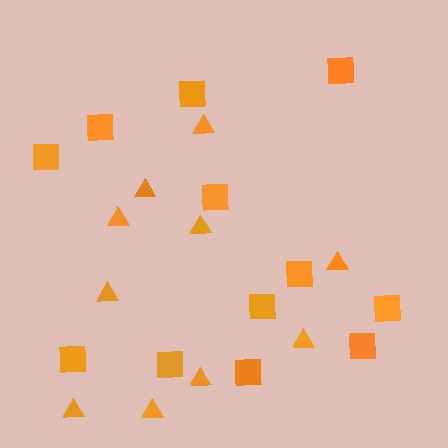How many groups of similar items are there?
There are 2 groups: one group of squares (12) and one group of triangles (10).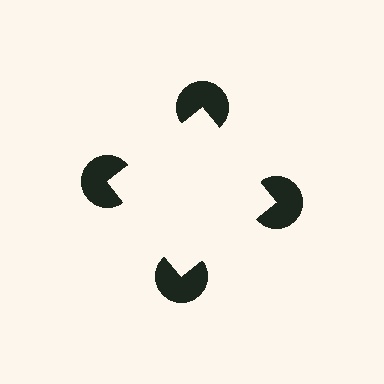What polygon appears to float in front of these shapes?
An illusory square — its edges are inferred from the aligned wedge cuts in the pac-man discs, not physically drawn.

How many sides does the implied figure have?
4 sides.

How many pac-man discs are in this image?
There are 4 — one at each vertex of the illusory square.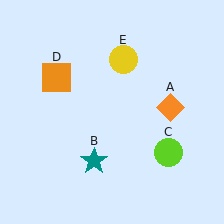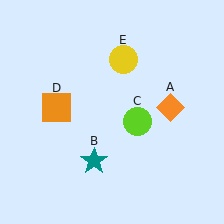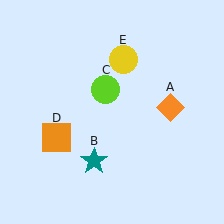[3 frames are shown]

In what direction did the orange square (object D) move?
The orange square (object D) moved down.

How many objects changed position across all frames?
2 objects changed position: lime circle (object C), orange square (object D).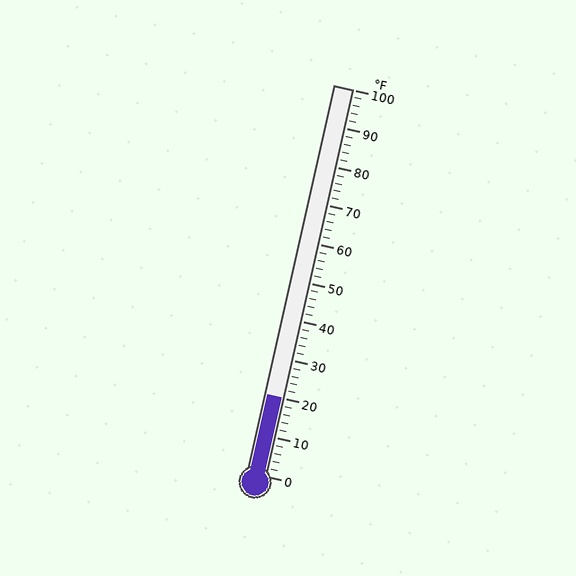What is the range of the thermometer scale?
The thermometer scale ranges from 0°F to 100°F.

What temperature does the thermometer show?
The thermometer shows approximately 20°F.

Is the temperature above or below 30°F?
The temperature is below 30°F.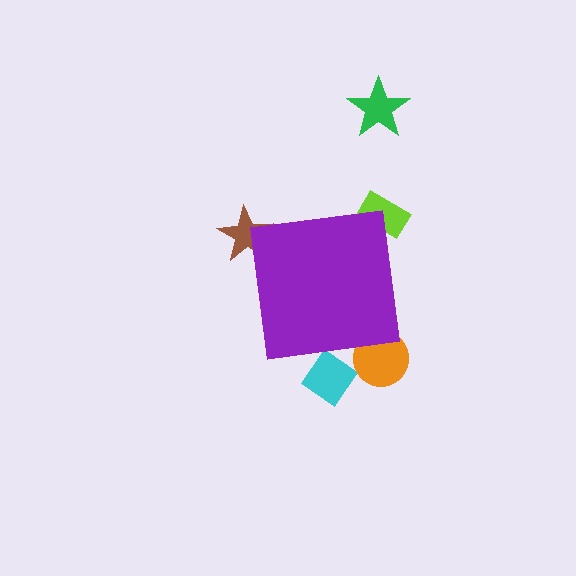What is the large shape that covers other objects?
A purple square.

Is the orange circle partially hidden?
Yes, the orange circle is partially hidden behind the purple square.